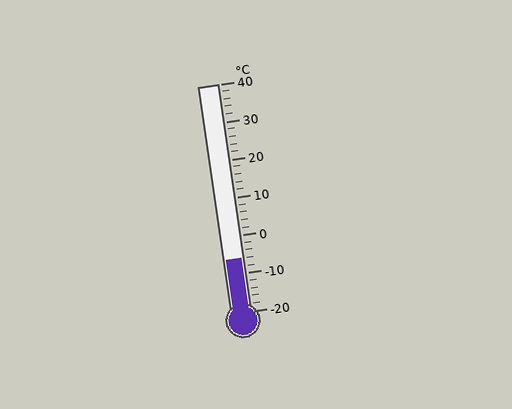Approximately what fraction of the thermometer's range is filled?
The thermometer is filled to approximately 25% of its range.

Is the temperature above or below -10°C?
The temperature is above -10°C.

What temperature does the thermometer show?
The thermometer shows approximately -6°C.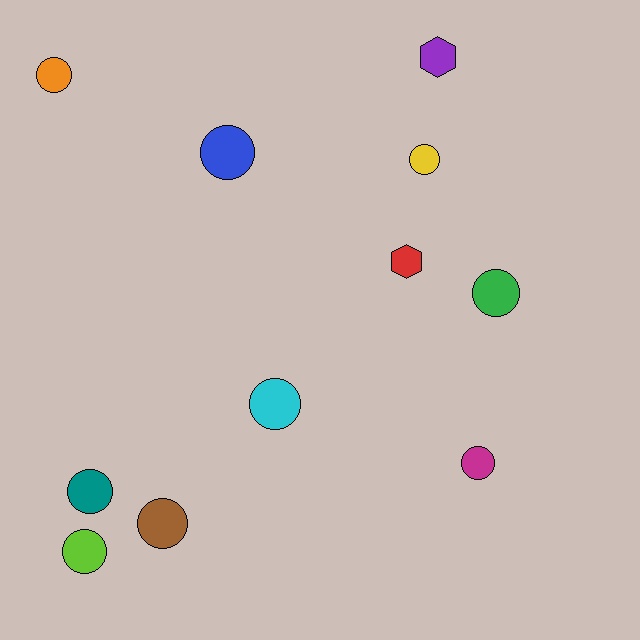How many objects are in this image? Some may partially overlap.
There are 11 objects.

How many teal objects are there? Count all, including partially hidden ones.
There is 1 teal object.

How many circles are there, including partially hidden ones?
There are 9 circles.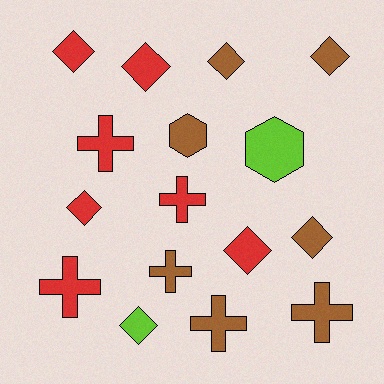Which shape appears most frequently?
Diamond, with 8 objects.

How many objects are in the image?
There are 16 objects.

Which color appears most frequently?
Brown, with 7 objects.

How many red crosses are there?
There are 3 red crosses.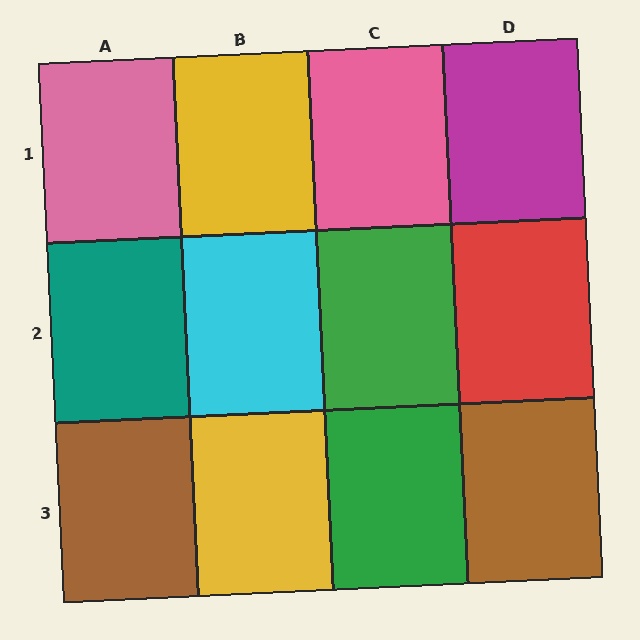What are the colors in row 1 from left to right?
Pink, yellow, pink, magenta.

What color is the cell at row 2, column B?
Cyan.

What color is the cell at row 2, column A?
Teal.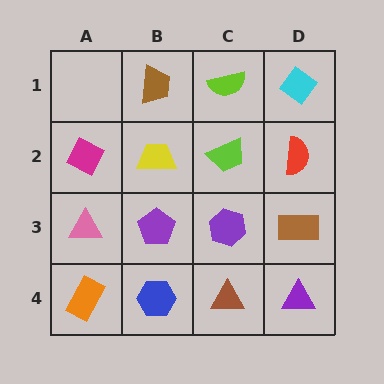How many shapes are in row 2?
4 shapes.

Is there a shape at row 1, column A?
No, that cell is empty.